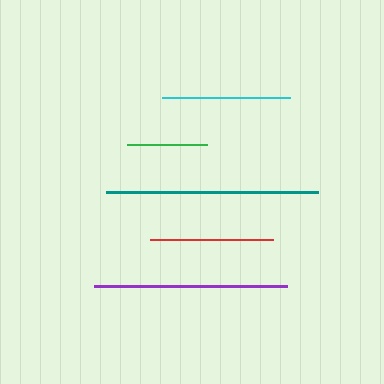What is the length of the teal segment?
The teal segment is approximately 212 pixels long.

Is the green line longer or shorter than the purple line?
The purple line is longer than the green line.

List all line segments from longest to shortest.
From longest to shortest: teal, purple, cyan, red, green.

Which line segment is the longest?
The teal line is the longest at approximately 212 pixels.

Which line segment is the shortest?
The green line is the shortest at approximately 80 pixels.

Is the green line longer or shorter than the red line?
The red line is longer than the green line.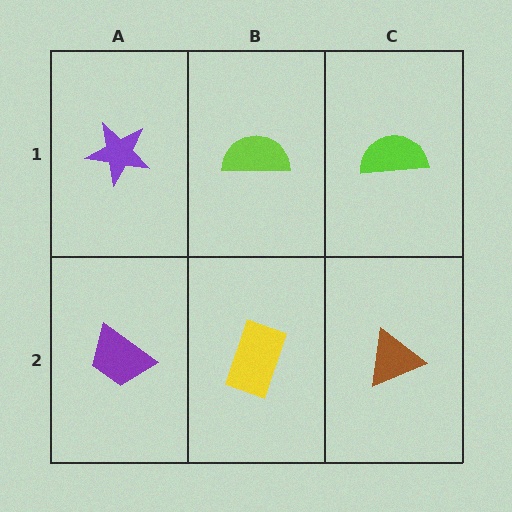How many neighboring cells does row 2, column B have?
3.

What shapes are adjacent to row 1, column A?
A purple trapezoid (row 2, column A), a lime semicircle (row 1, column B).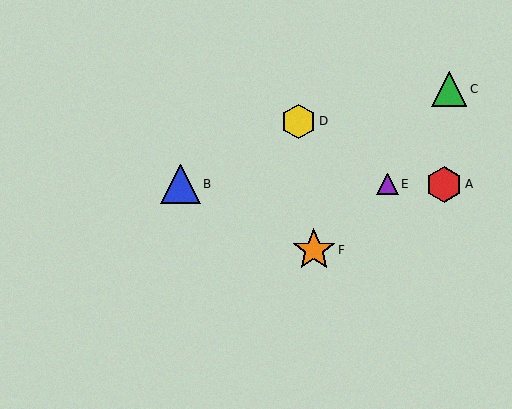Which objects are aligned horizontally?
Objects A, B, E are aligned horizontally.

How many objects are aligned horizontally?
3 objects (A, B, E) are aligned horizontally.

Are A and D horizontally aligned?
No, A is at y≈184 and D is at y≈121.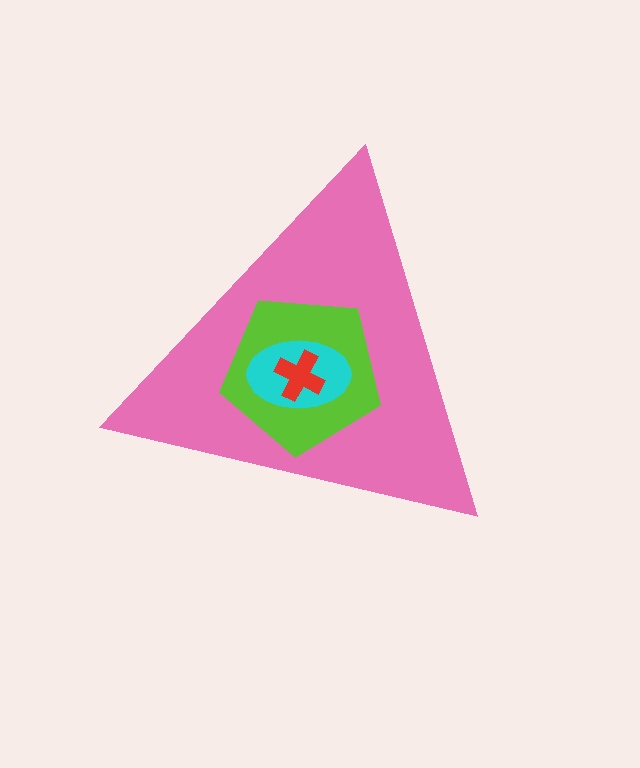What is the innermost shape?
The red cross.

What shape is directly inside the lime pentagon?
The cyan ellipse.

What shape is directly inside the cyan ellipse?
The red cross.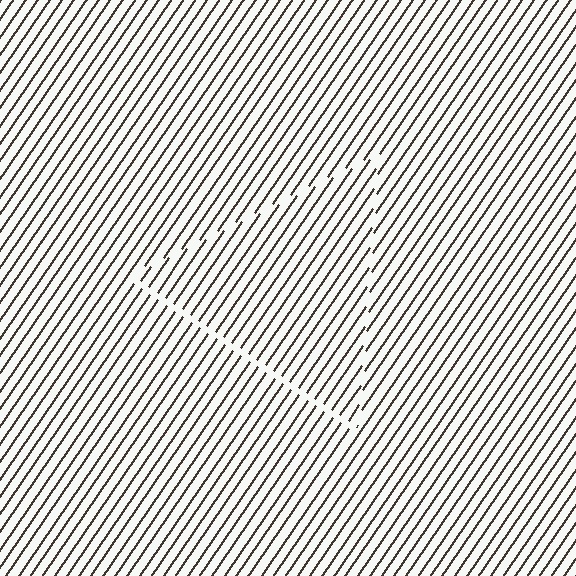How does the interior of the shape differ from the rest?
The interior of the shape contains the same grating, shifted by half a period — the contour is defined by the phase discontinuity where line-ends from the inner and outer gratings abut.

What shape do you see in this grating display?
An illusory triangle. The interior of the shape contains the same grating, shifted by half a period — the contour is defined by the phase discontinuity where line-ends from the inner and outer gratings abut.